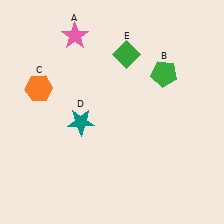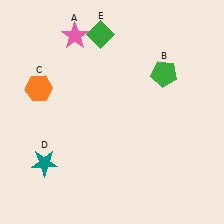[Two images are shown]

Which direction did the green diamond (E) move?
The green diamond (E) moved left.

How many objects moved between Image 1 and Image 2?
2 objects moved between the two images.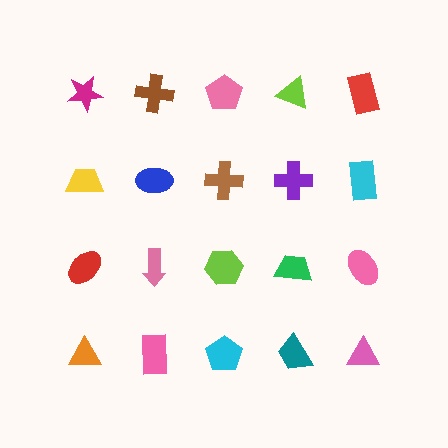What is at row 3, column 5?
A pink ellipse.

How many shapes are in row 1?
5 shapes.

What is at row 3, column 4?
A green trapezoid.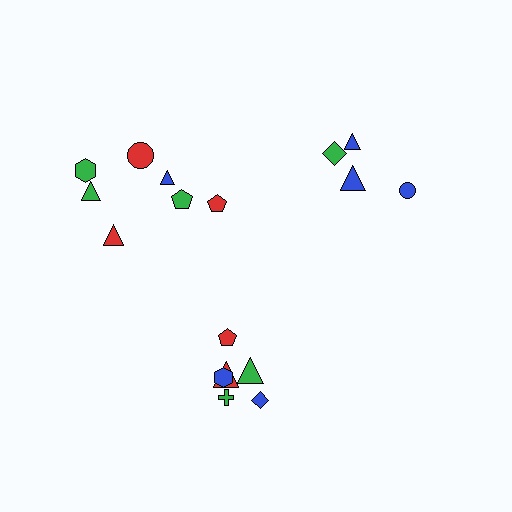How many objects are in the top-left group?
There are 7 objects.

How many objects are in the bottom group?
There are 6 objects.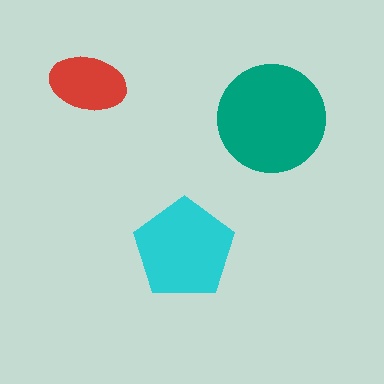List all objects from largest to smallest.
The teal circle, the cyan pentagon, the red ellipse.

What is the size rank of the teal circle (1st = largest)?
1st.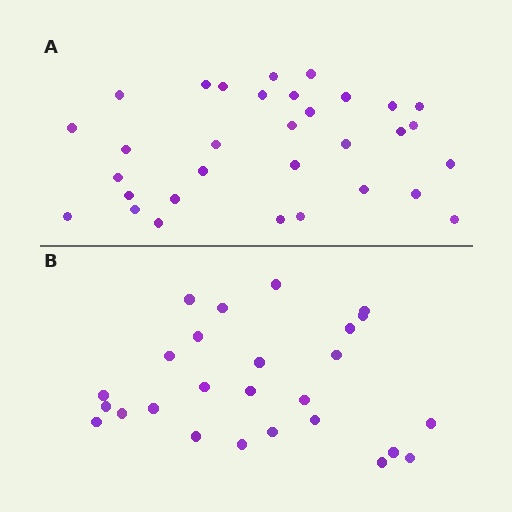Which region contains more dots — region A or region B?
Region A (the top region) has more dots.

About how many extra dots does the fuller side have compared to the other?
Region A has about 6 more dots than region B.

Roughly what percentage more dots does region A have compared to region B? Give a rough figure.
About 25% more.